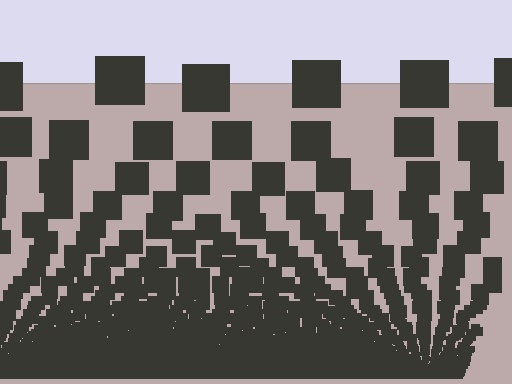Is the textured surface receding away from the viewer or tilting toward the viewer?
The surface appears to tilt toward the viewer. Texture elements get larger and sparser toward the top.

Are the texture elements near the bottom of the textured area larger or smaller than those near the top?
Smaller. The gradient is inverted — elements near the bottom are smaller and denser.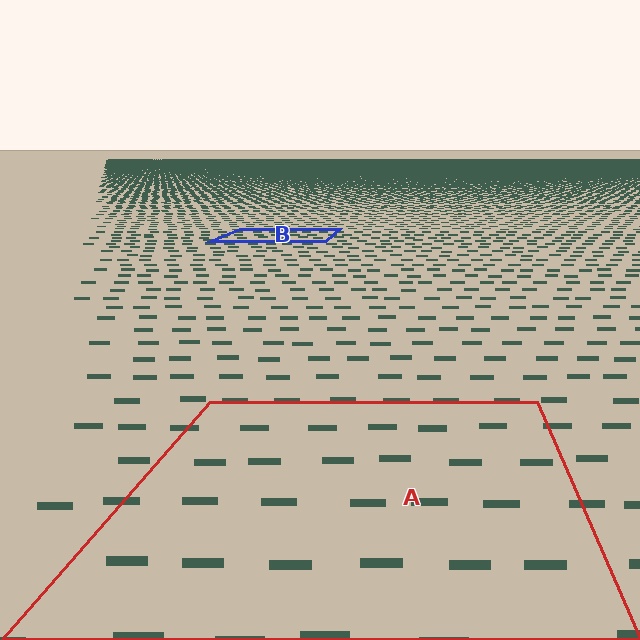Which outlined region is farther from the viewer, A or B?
Region B is farther from the viewer — the texture elements inside it appear smaller and more densely packed.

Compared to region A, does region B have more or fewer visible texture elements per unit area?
Region B has more texture elements per unit area — they are packed more densely because it is farther away.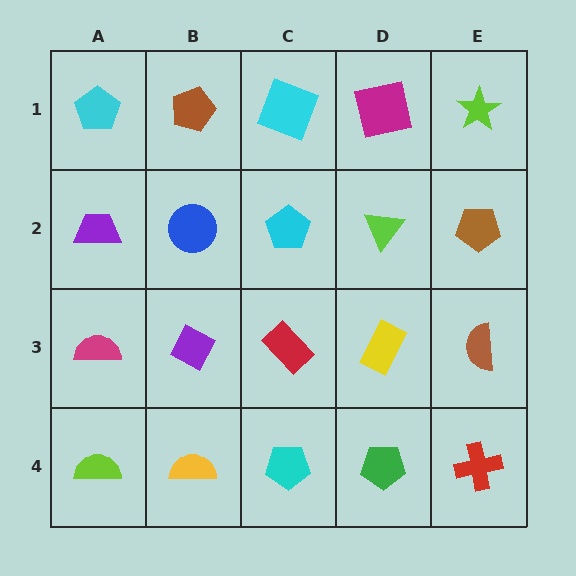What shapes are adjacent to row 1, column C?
A cyan pentagon (row 2, column C), a brown pentagon (row 1, column B), a magenta square (row 1, column D).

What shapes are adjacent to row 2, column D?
A magenta square (row 1, column D), a yellow rectangle (row 3, column D), a cyan pentagon (row 2, column C), a brown pentagon (row 2, column E).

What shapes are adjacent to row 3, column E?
A brown pentagon (row 2, column E), a red cross (row 4, column E), a yellow rectangle (row 3, column D).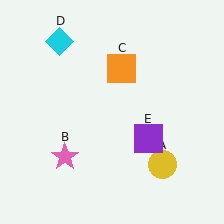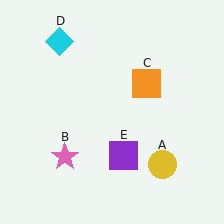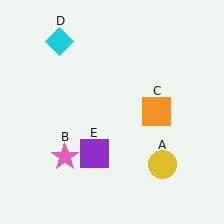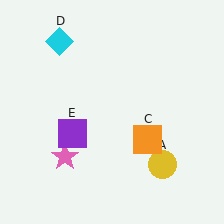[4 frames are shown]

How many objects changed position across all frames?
2 objects changed position: orange square (object C), purple square (object E).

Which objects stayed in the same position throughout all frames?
Yellow circle (object A) and pink star (object B) and cyan diamond (object D) remained stationary.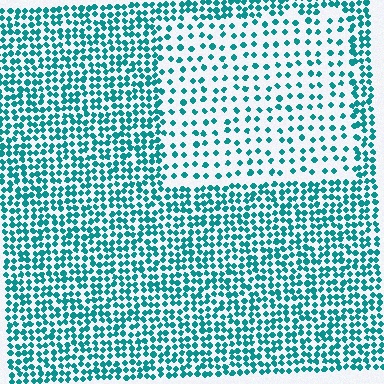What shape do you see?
I see a rectangle.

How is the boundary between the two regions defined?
The boundary is defined by a change in element density (approximately 2.2x ratio). All elements are the same color, size, and shape.